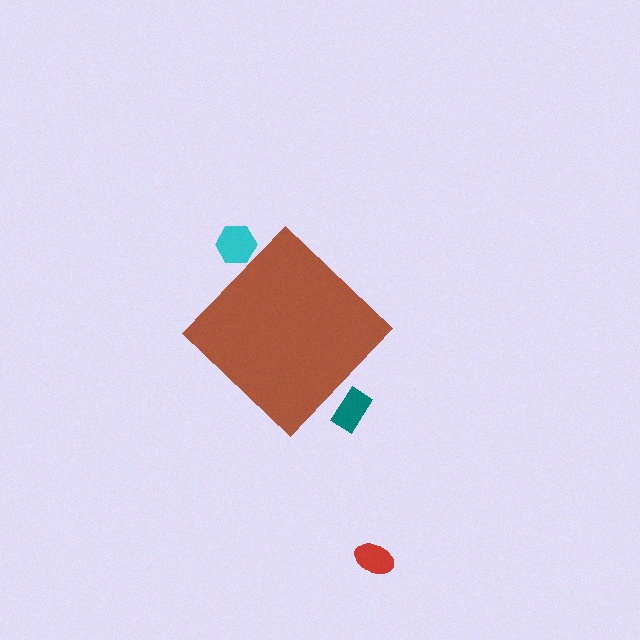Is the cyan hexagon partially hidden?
Yes, the cyan hexagon is partially hidden behind the brown diamond.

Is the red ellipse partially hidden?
No, the red ellipse is fully visible.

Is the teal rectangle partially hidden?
Yes, the teal rectangle is partially hidden behind the brown diamond.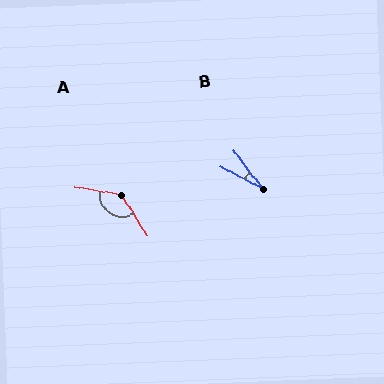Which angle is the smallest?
B, at approximately 24 degrees.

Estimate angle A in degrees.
Approximately 132 degrees.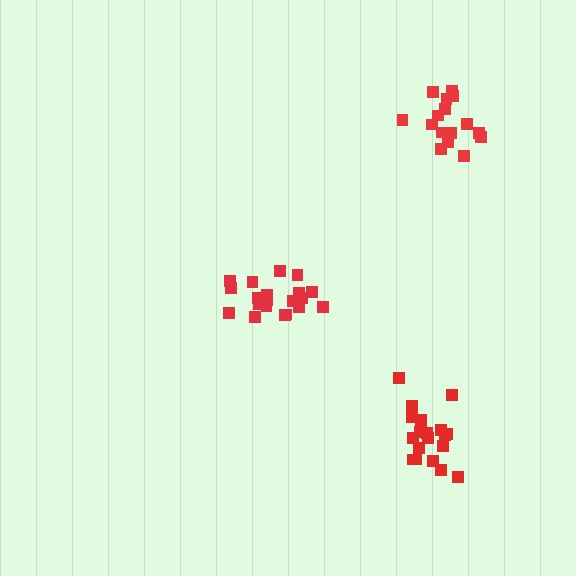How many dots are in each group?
Group 1: 16 dots, Group 2: 20 dots, Group 3: 20 dots (56 total).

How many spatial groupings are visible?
There are 3 spatial groupings.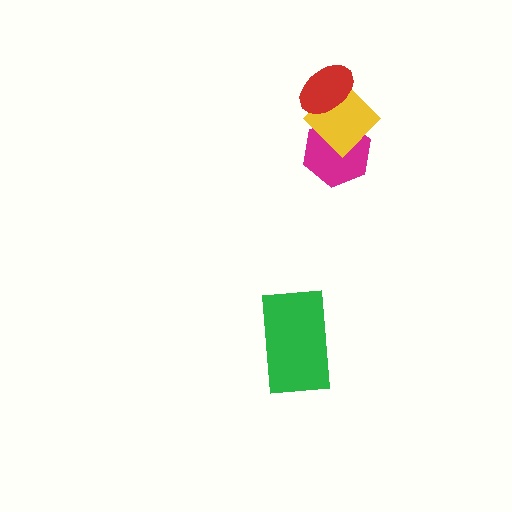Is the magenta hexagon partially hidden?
Yes, it is partially covered by another shape.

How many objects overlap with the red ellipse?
1 object overlaps with the red ellipse.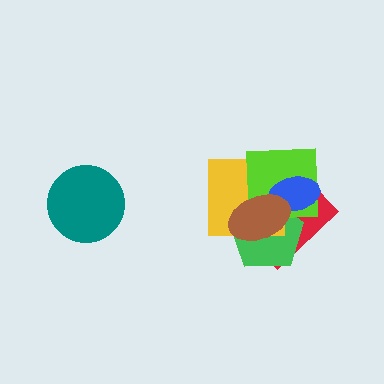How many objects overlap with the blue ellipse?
5 objects overlap with the blue ellipse.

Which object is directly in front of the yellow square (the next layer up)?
The lime square is directly in front of the yellow square.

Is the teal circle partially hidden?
No, no other shape covers it.